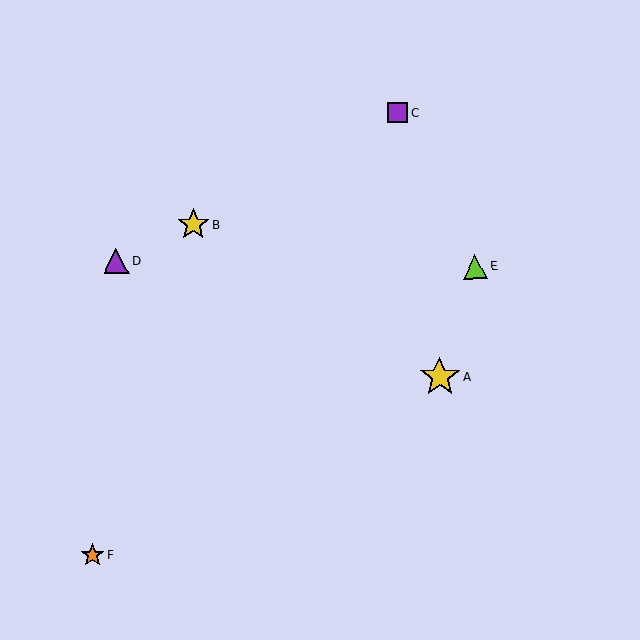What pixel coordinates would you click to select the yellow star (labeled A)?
Click at (440, 377) to select the yellow star A.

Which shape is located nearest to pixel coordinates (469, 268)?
The lime triangle (labeled E) at (475, 267) is nearest to that location.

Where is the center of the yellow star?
The center of the yellow star is at (193, 225).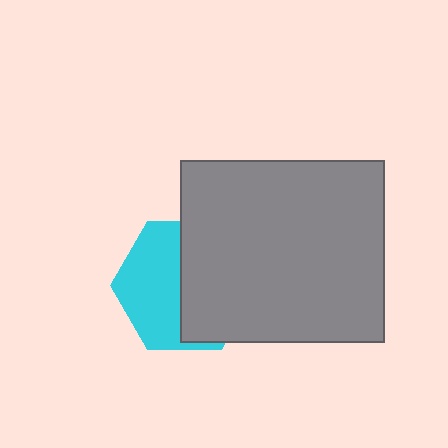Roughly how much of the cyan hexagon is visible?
About half of it is visible (roughly 47%).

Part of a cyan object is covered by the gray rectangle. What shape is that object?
It is a hexagon.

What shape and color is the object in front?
The object in front is a gray rectangle.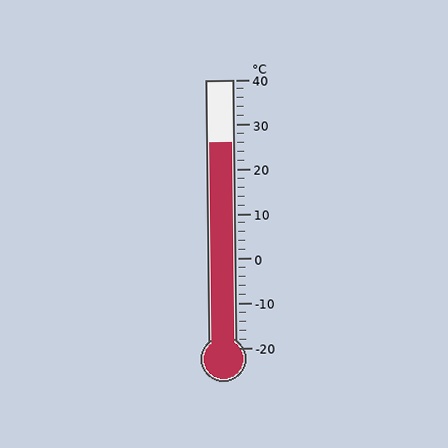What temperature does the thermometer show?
The thermometer shows approximately 26°C.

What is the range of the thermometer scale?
The thermometer scale ranges from -20°C to 40°C.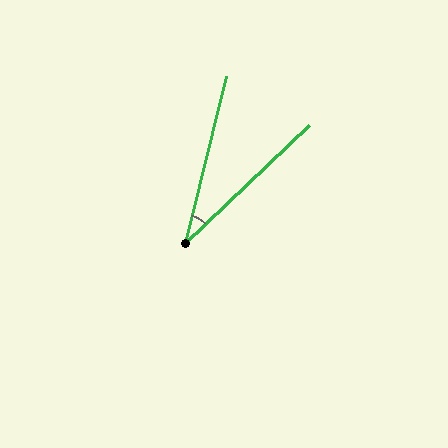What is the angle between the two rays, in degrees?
Approximately 32 degrees.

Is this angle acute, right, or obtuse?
It is acute.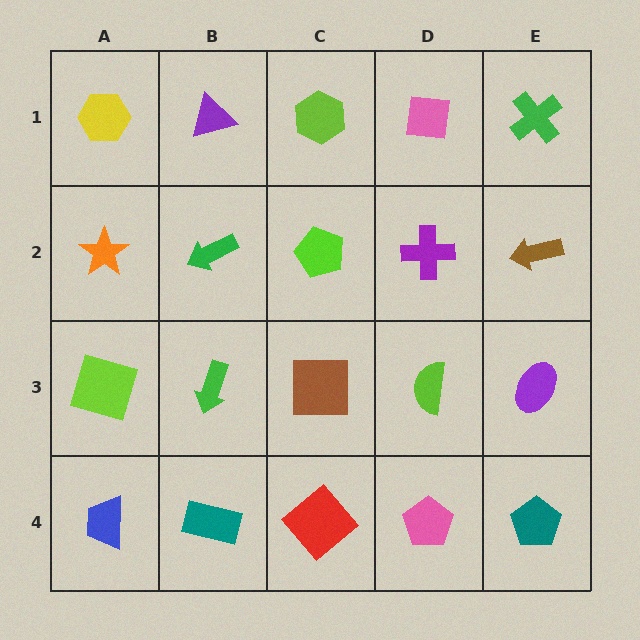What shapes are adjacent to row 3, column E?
A brown arrow (row 2, column E), a teal pentagon (row 4, column E), a lime semicircle (row 3, column D).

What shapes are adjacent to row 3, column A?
An orange star (row 2, column A), a blue trapezoid (row 4, column A), a green arrow (row 3, column B).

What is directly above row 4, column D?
A lime semicircle.